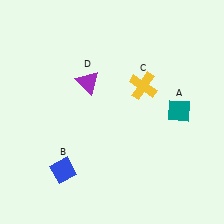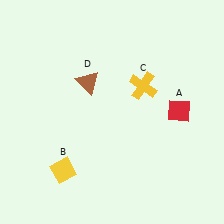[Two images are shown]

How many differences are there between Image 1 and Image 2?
There are 3 differences between the two images.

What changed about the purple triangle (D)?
In Image 1, D is purple. In Image 2, it changed to brown.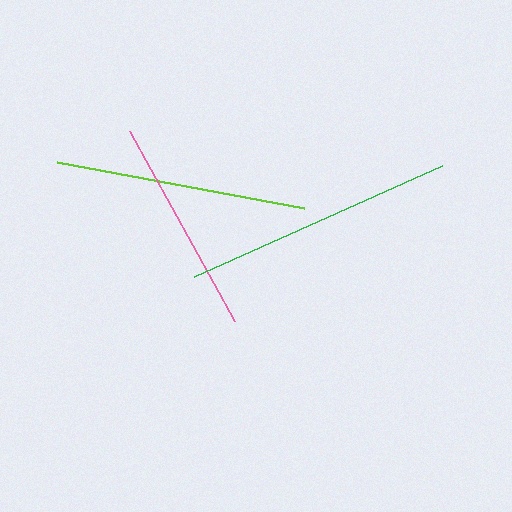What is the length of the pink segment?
The pink segment is approximately 217 pixels long.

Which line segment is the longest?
The green line is the longest at approximately 272 pixels.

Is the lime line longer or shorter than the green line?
The green line is longer than the lime line.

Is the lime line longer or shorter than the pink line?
The lime line is longer than the pink line.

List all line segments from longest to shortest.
From longest to shortest: green, lime, pink.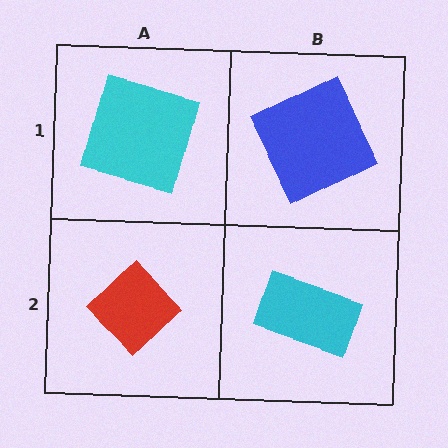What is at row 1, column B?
A blue square.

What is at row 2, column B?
A cyan rectangle.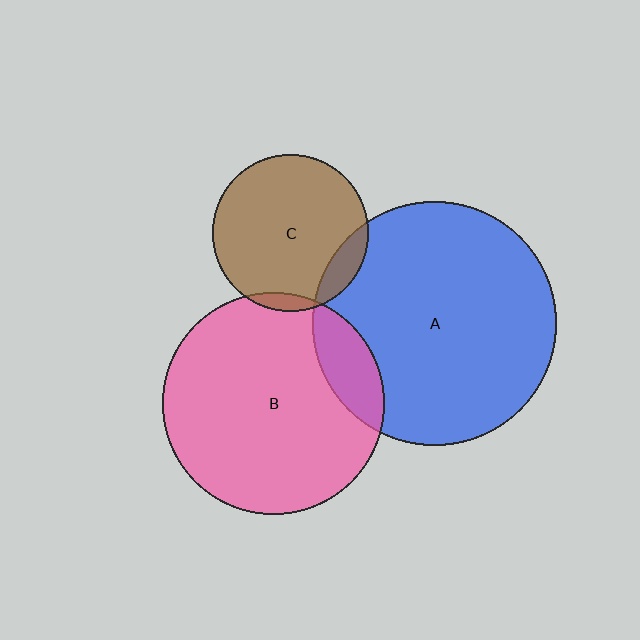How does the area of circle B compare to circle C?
Approximately 2.0 times.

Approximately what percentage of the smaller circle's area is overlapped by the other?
Approximately 10%.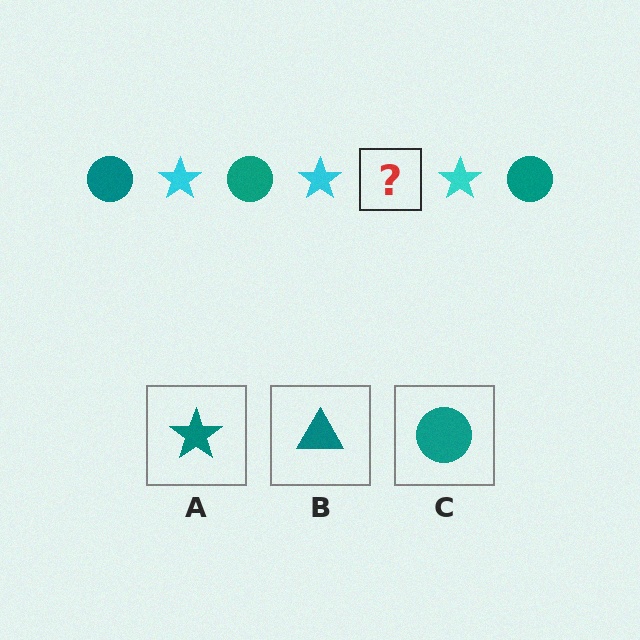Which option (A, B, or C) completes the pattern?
C.